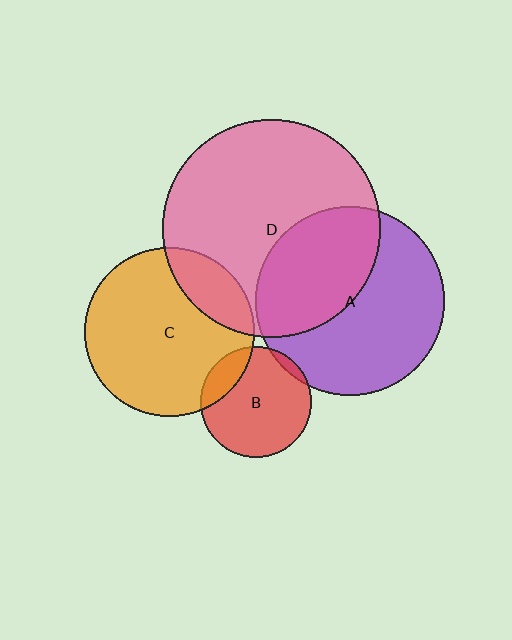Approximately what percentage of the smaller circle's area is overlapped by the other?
Approximately 15%.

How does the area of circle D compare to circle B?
Approximately 3.9 times.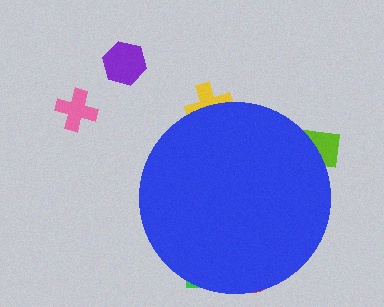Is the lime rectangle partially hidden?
Yes, the lime rectangle is partially hidden behind the blue circle.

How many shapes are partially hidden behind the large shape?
4 shapes are partially hidden.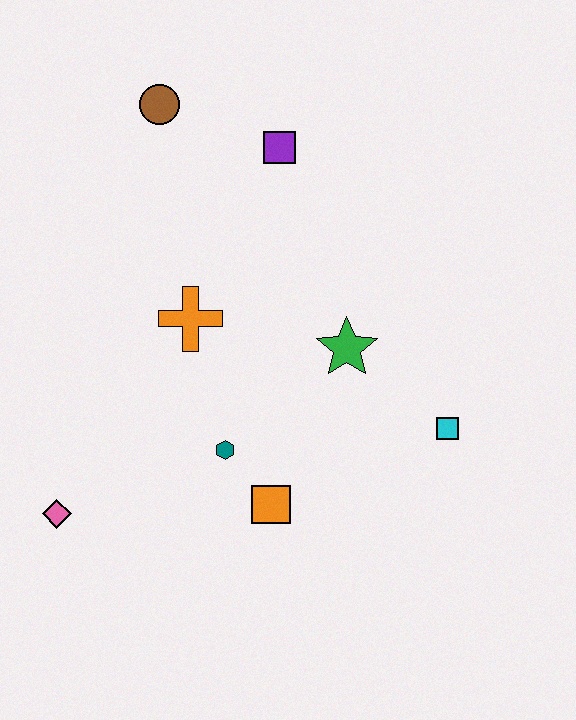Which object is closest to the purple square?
The brown circle is closest to the purple square.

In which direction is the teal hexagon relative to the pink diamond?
The teal hexagon is to the right of the pink diamond.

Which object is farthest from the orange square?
The brown circle is farthest from the orange square.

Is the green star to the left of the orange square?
No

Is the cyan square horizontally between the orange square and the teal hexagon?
No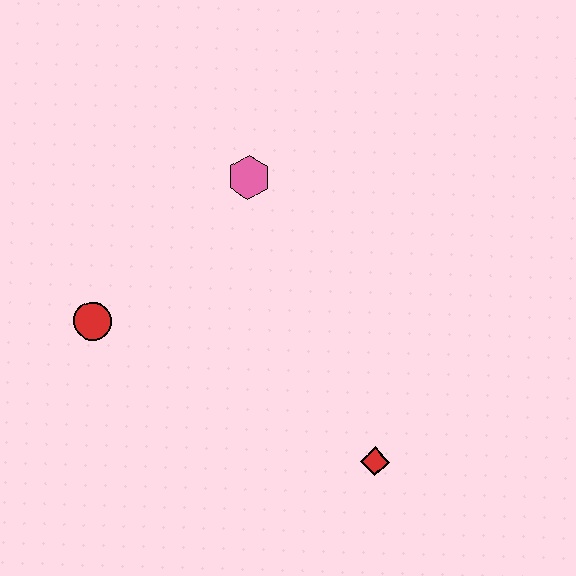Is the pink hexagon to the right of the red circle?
Yes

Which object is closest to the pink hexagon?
The red circle is closest to the pink hexagon.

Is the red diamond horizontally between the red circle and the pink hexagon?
No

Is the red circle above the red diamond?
Yes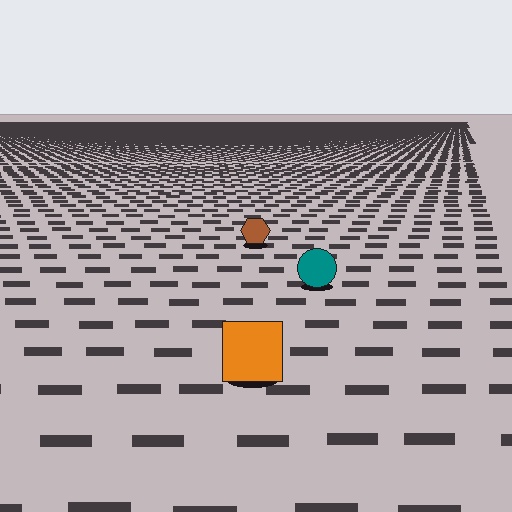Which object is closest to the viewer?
The orange square is closest. The texture marks near it are larger and more spread out.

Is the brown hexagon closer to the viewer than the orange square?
No. The orange square is closer — you can tell from the texture gradient: the ground texture is coarser near it.